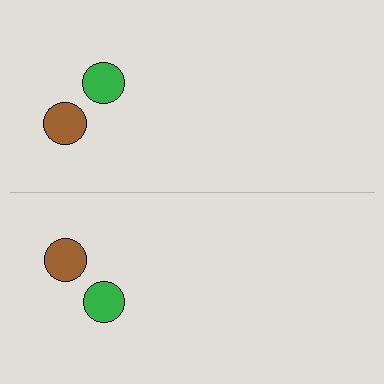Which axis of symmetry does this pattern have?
The pattern has a horizontal axis of symmetry running through the center of the image.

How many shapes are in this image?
There are 4 shapes in this image.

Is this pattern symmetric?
Yes, this pattern has bilateral (reflection) symmetry.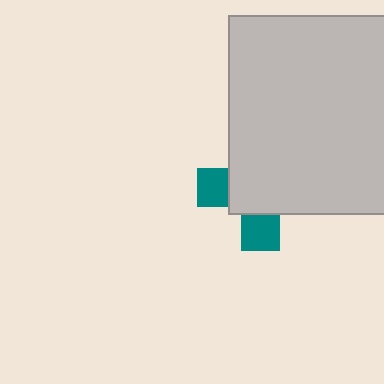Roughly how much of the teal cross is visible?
A small part of it is visible (roughly 31%).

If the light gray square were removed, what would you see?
You would see the complete teal cross.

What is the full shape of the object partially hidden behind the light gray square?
The partially hidden object is a teal cross.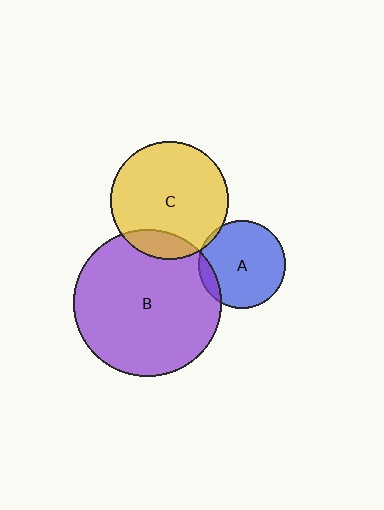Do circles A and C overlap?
Yes.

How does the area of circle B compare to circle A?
Approximately 2.8 times.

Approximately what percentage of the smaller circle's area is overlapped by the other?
Approximately 5%.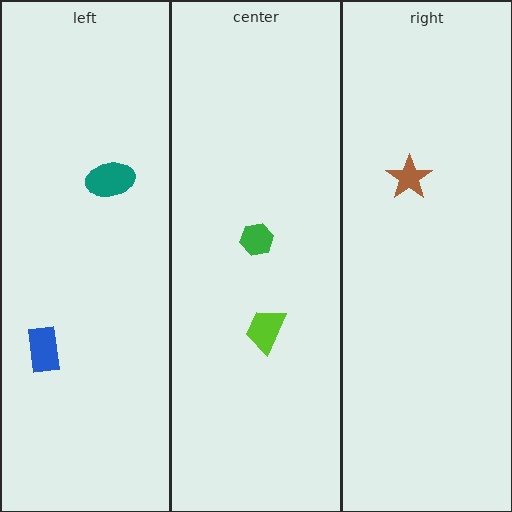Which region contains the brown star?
The right region.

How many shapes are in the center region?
2.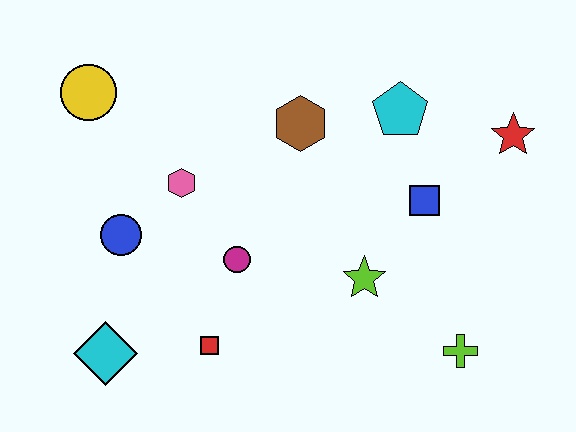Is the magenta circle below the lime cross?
No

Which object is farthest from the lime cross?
The yellow circle is farthest from the lime cross.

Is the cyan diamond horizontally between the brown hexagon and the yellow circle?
Yes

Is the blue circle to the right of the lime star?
No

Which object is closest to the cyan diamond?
The red square is closest to the cyan diamond.